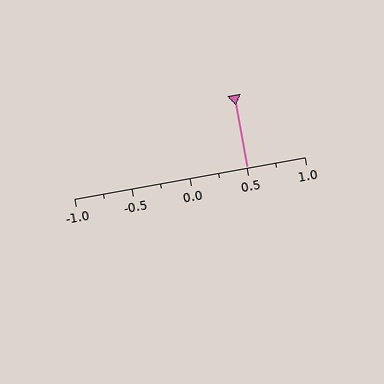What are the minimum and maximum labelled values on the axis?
The axis runs from -1.0 to 1.0.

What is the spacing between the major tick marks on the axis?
The major ticks are spaced 0.5 apart.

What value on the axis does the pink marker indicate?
The marker indicates approximately 0.5.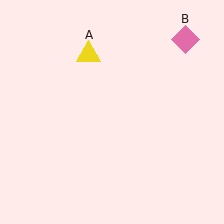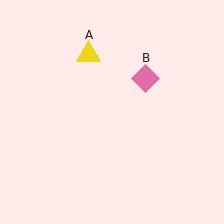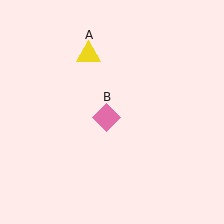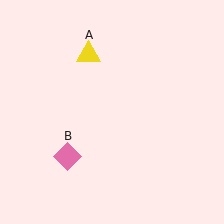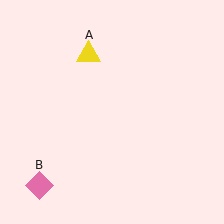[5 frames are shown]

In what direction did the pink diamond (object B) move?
The pink diamond (object B) moved down and to the left.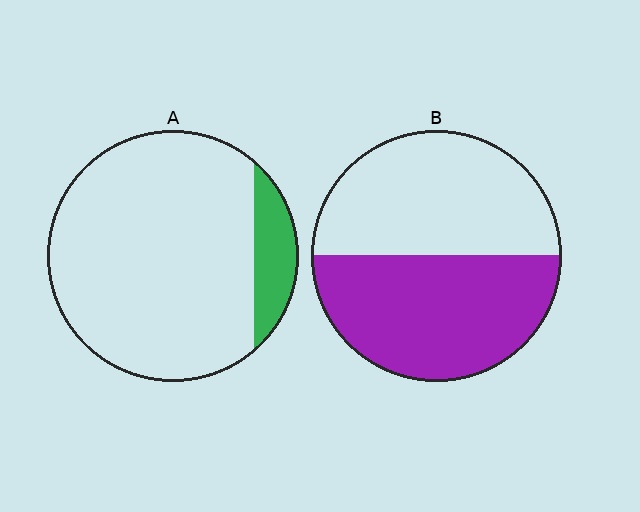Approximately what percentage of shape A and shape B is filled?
A is approximately 10% and B is approximately 50%.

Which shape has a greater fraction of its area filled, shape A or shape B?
Shape B.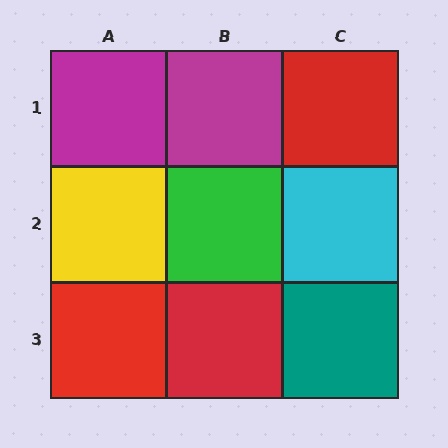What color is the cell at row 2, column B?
Green.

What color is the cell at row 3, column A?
Red.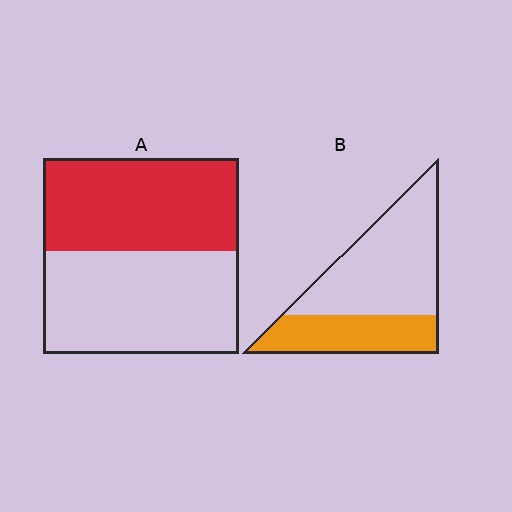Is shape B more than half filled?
No.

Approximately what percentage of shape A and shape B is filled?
A is approximately 45% and B is approximately 35%.